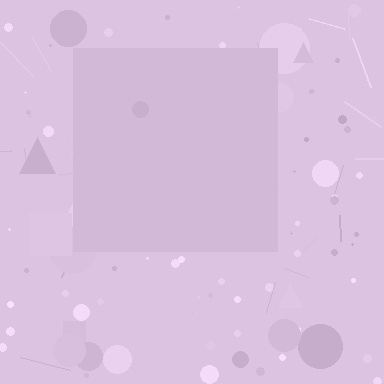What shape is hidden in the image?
A square is hidden in the image.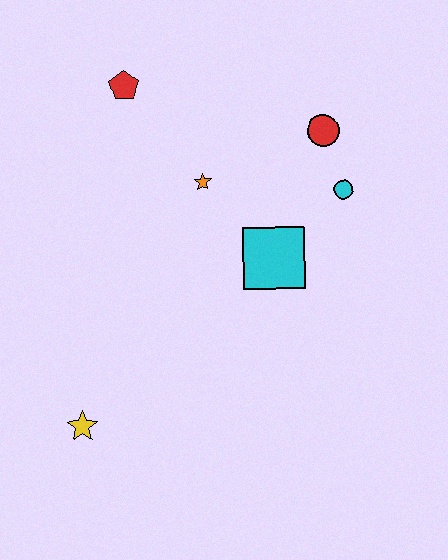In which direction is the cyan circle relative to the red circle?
The cyan circle is below the red circle.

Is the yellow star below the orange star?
Yes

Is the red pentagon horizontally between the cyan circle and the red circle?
No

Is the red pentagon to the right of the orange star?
No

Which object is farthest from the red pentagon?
The yellow star is farthest from the red pentagon.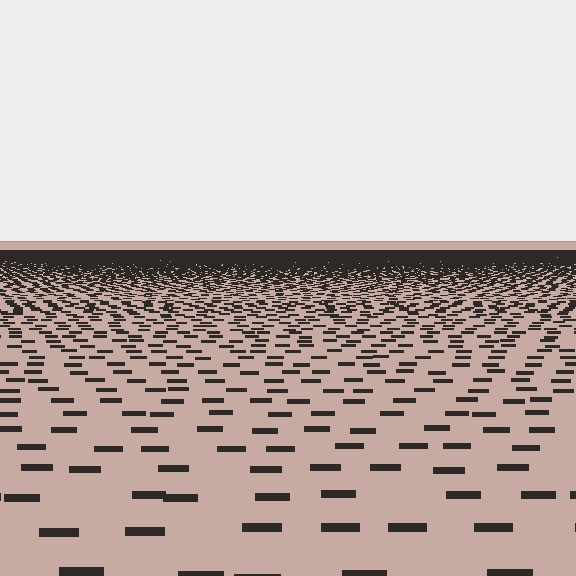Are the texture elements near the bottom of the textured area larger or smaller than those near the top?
Larger. Near the bottom, elements are closer to the viewer and appear at a bigger on-screen size.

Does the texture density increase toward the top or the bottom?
Density increases toward the top.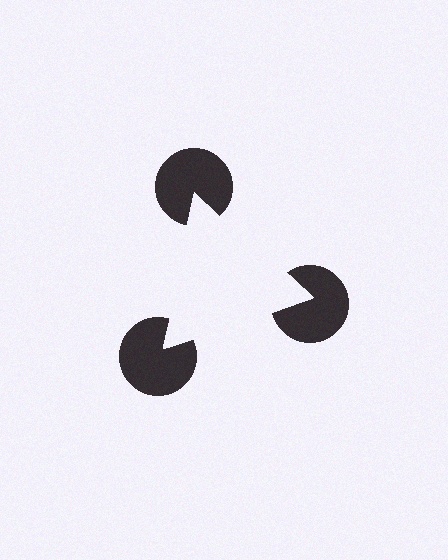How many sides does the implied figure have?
3 sides.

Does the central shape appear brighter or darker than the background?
It typically appears slightly brighter than the background, even though no actual brightness change is drawn.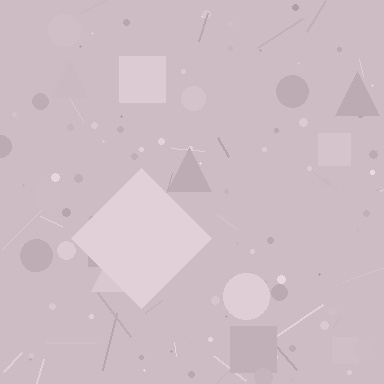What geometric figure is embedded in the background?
A diamond is embedded in the background.